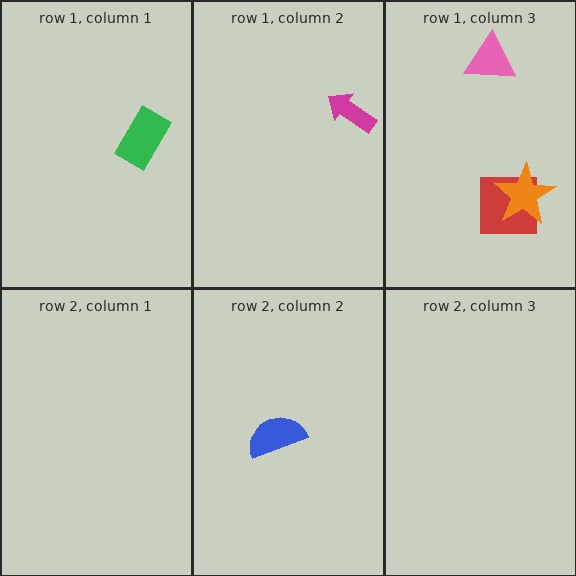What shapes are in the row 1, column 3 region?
The pink triangle, the red square, the orange star.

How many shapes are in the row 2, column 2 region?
1.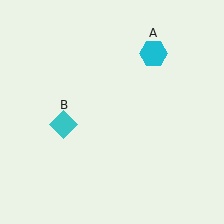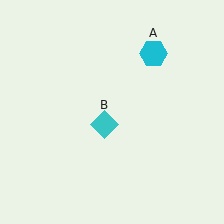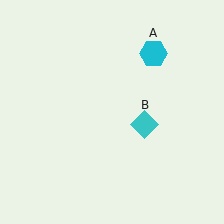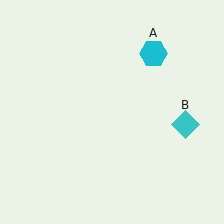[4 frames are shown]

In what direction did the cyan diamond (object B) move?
The cyan diamond (object B) moved right.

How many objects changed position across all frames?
1 object changed position: cyan diamond (object B).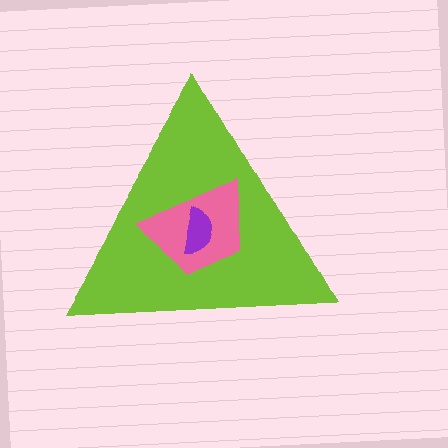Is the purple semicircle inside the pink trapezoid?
Yes.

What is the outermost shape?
The lime triangle.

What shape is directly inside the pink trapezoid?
The purple semicircle.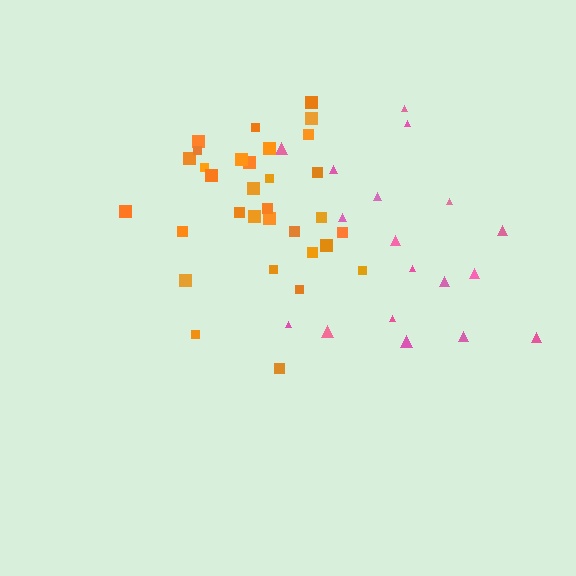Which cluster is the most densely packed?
Orange.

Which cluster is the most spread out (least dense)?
Pink.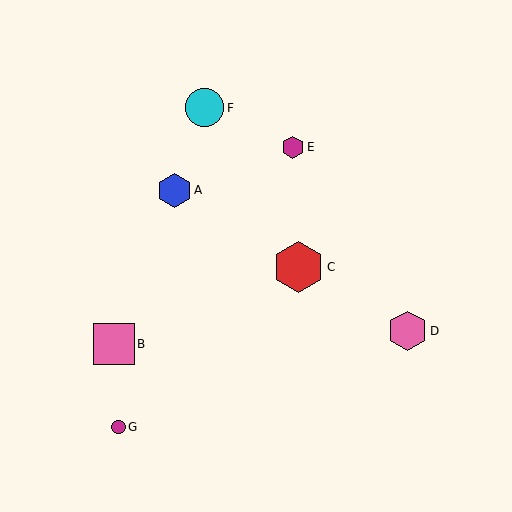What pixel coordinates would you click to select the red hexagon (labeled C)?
Click at (299, 267) to select the red hexagon C.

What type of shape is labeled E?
Shape E is a magenta hexagon.